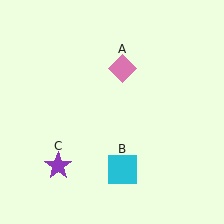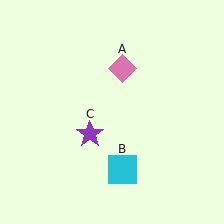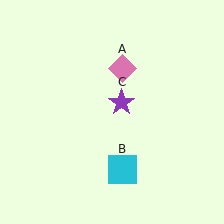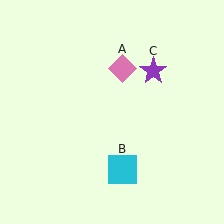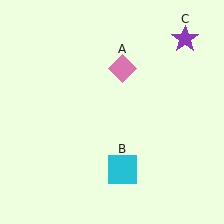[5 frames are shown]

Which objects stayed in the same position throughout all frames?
Pink diamond (object A) and cyan square (object B) remained stationary.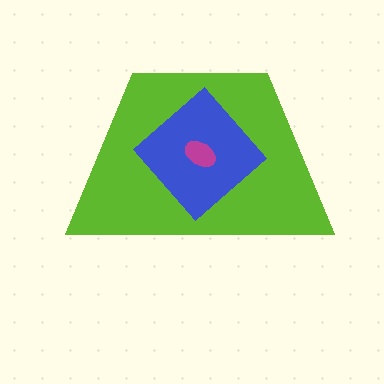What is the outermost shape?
The lime trapezoid.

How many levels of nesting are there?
3.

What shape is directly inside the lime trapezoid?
The blue diamond.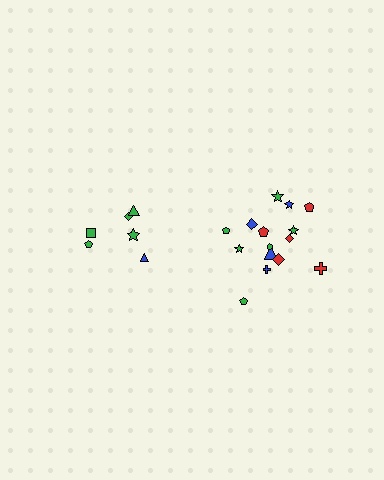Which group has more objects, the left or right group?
The right group.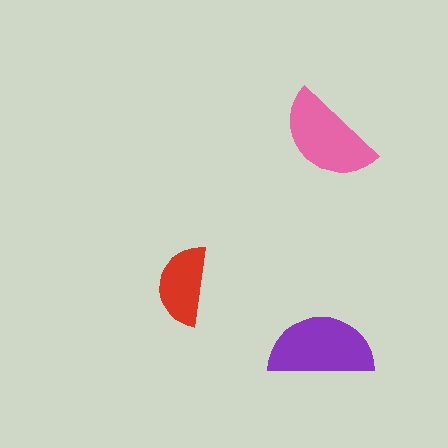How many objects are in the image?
There are 3 objects in the image.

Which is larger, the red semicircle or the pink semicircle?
The pink one.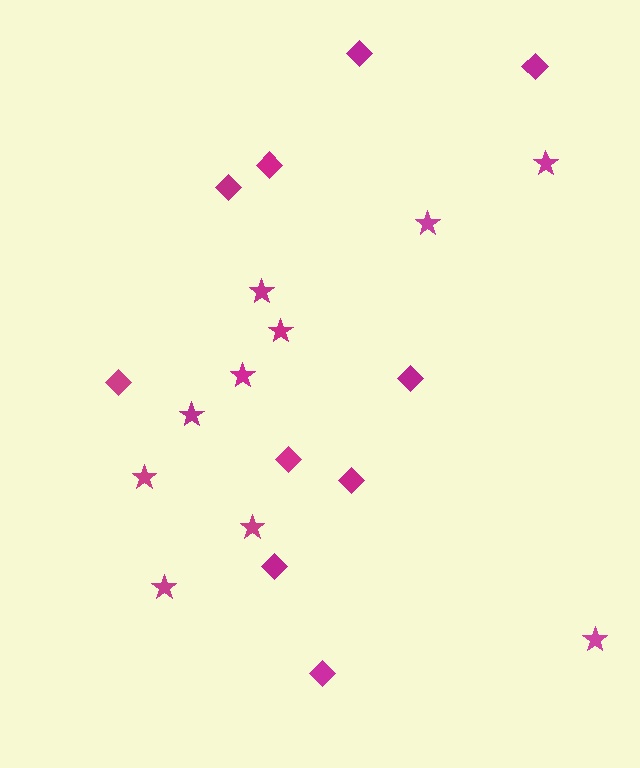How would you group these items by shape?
There are 2 groups: one group of stars (10) and one group of diamonds (10).